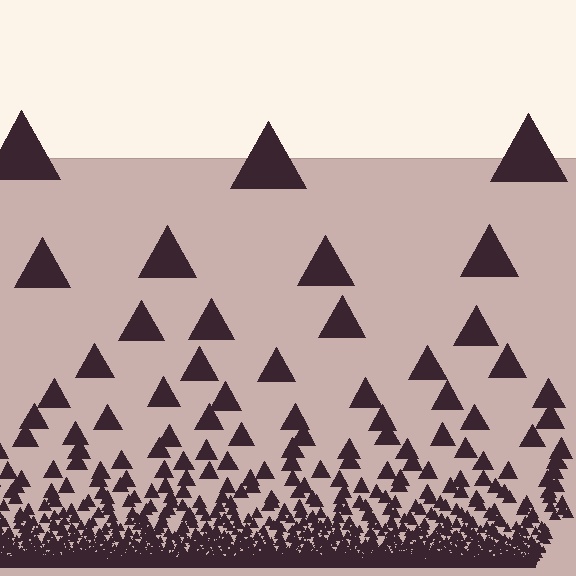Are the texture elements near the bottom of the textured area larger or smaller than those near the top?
Smaller. The gradient is inverted — elements near the bottom are smaller and denser.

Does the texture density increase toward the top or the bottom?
Density increases toward the bottom.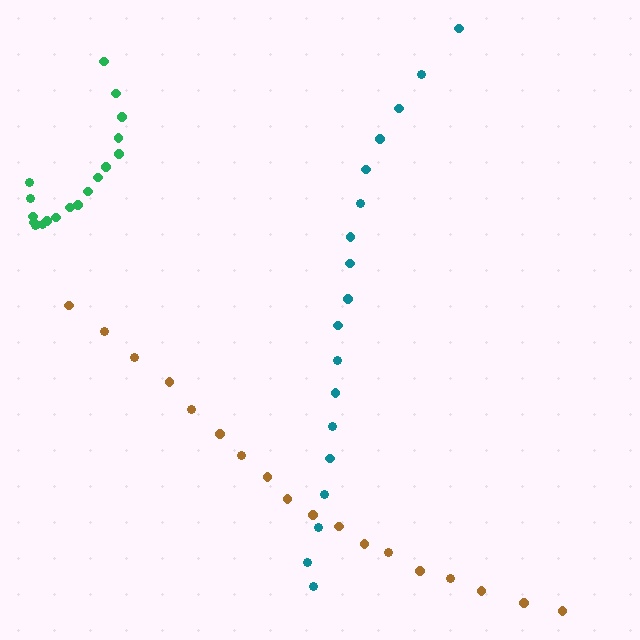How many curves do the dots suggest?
There are 3 distinct paths.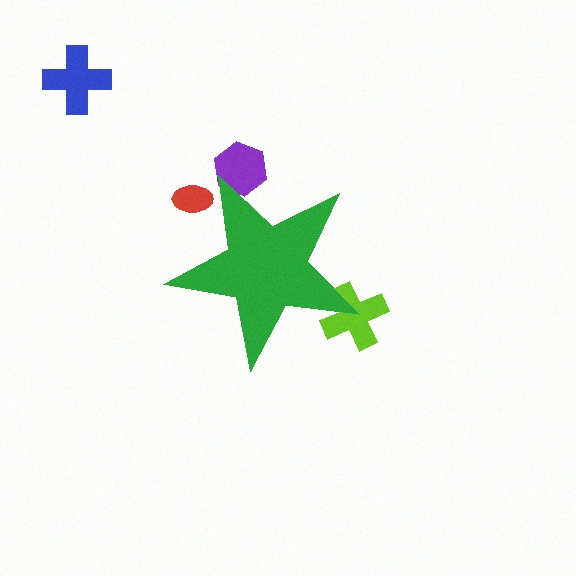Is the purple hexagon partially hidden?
Yes, the purple hexagon is partially hidden behind the green star.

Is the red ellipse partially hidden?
Yes, the red ellipse is partially hidden behind the green star.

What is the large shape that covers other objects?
A green star.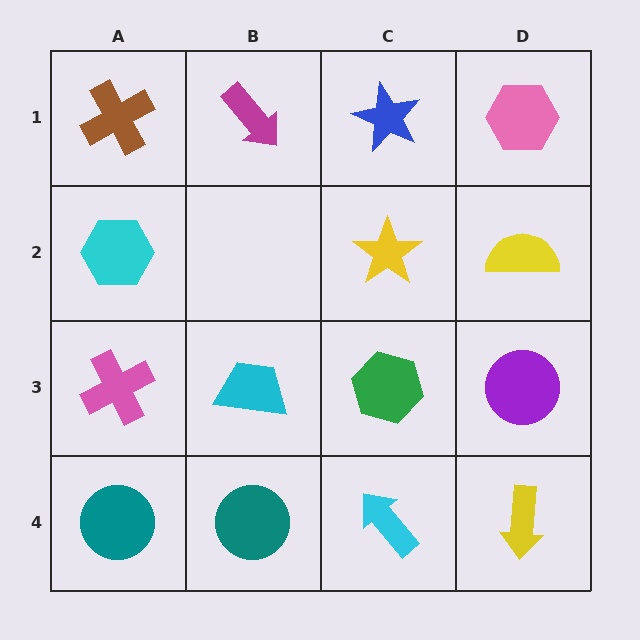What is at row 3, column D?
A purple circle.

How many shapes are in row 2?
3 shapes.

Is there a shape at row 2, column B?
No, that cell is empty.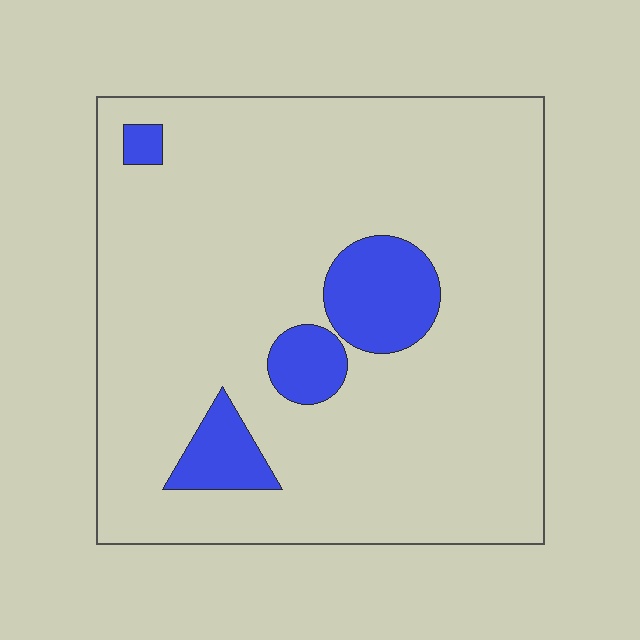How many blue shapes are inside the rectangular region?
4.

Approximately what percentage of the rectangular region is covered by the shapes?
Approximately 10%.